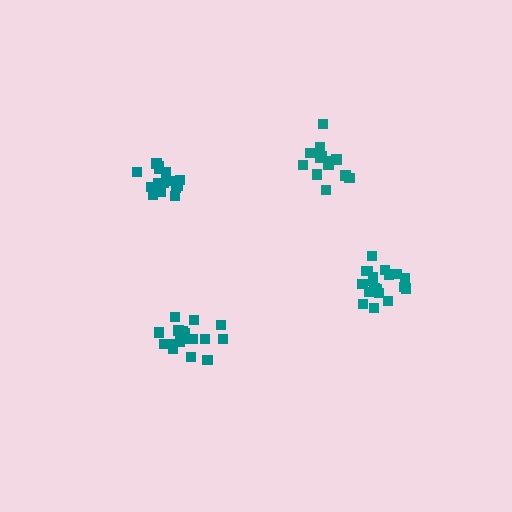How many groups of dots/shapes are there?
There are 4 groups.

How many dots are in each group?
Group 1: 14 dots, Group 2: 16 dots, Group 3: 19 dots, Group 4: 19 dots (68 total).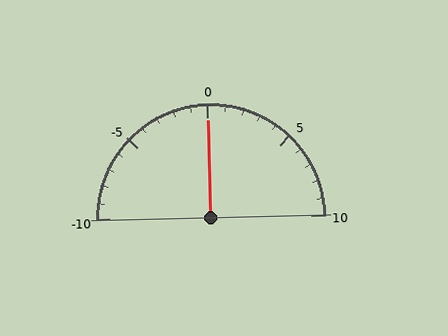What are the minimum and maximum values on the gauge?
The gauge ranges from -10 to 10.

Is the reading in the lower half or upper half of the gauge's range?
The reading is in the upper half of the range (-10 to 10).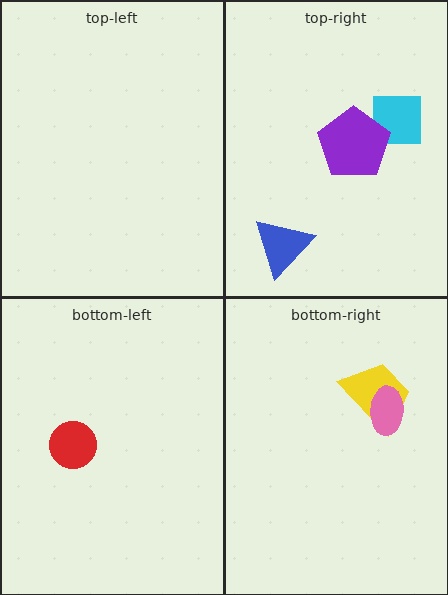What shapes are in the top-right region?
The cyan square, the purple pentagon, the blue triangle.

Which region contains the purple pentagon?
The top-right region.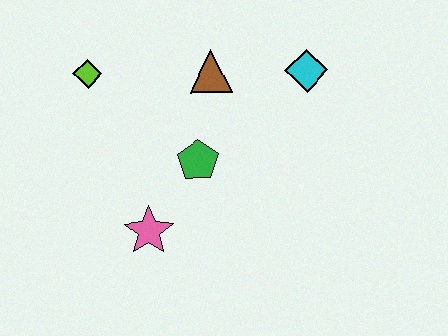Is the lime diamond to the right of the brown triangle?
No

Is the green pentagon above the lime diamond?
No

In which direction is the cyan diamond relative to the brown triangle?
The cyan diamond is to the right of the brown triangle.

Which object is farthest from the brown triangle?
The pink star is farthest from the brown triangle.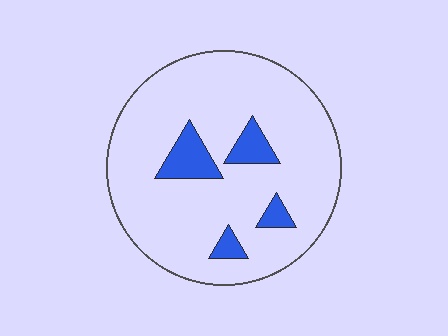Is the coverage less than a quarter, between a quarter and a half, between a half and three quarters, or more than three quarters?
Less than a quarter.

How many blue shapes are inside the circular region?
4.